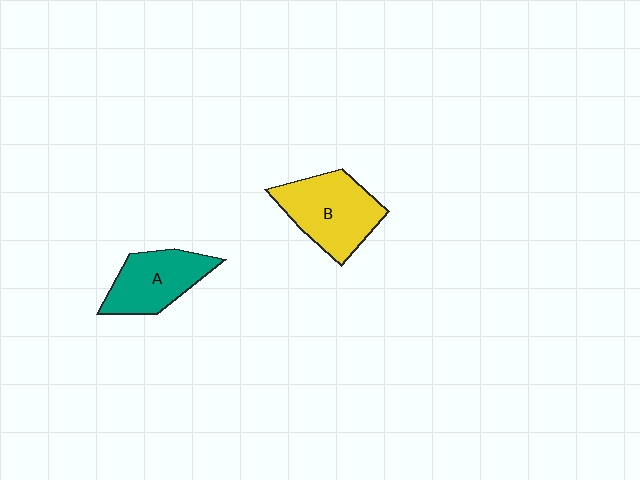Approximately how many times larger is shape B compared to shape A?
Approximately 1.2 times.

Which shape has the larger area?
Shape B (yellow).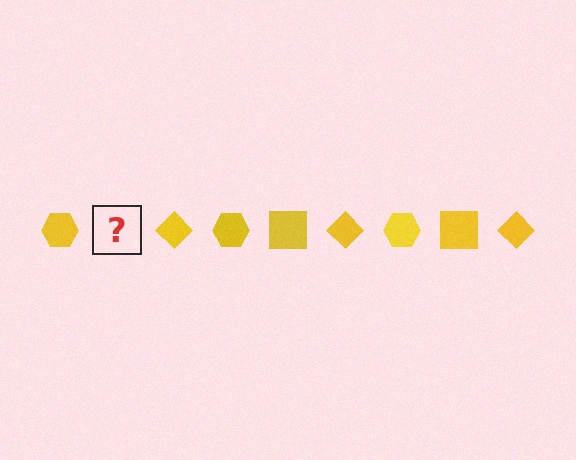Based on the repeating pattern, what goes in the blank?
The blank should be a yellow square.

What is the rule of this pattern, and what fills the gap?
The rule is that the pattern cycles through hexagon, square, diamond shapes in yellow. The gap should be filled with a yellow square.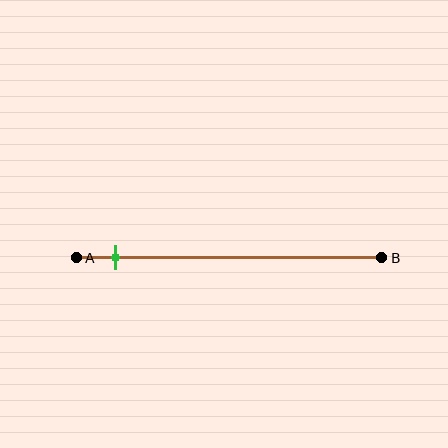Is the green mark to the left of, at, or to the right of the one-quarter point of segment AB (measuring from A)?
The green mark is to the left of the one-quarter point of segment AB.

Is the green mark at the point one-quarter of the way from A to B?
No, the mark is at about 15% from A, not at the 25% one-quarter point.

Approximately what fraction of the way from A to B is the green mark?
The green mark is approximately 15% of the way from A to B.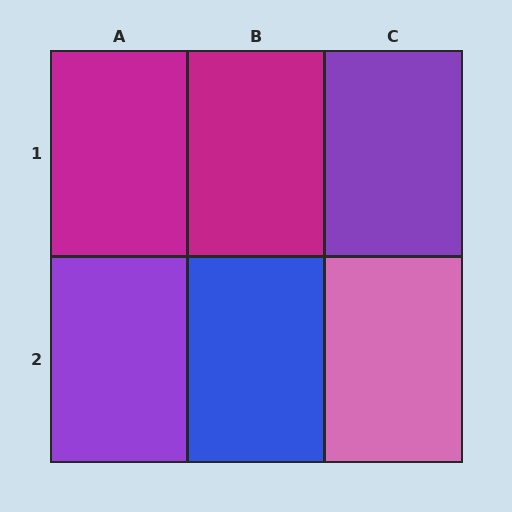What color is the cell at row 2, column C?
Pink.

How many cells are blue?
1 cell is blue.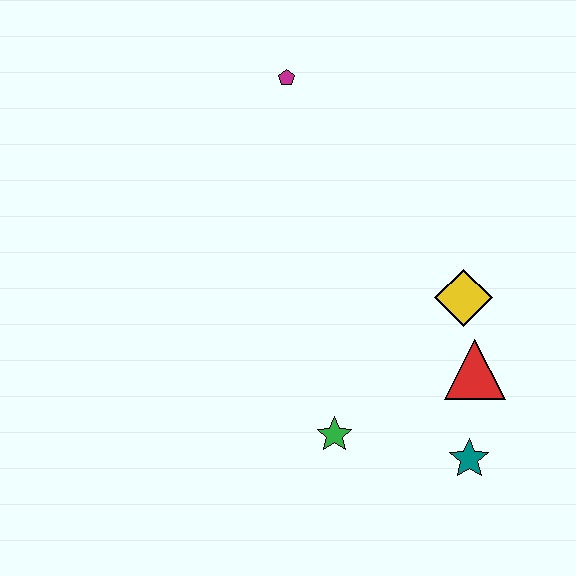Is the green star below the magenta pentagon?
Yes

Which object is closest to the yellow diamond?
The red triangle is closest to the yellow diamond.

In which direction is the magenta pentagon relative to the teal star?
The magenta pentagon is above the teal star.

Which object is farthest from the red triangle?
The magenta pentagon is farthest from the red triangle.